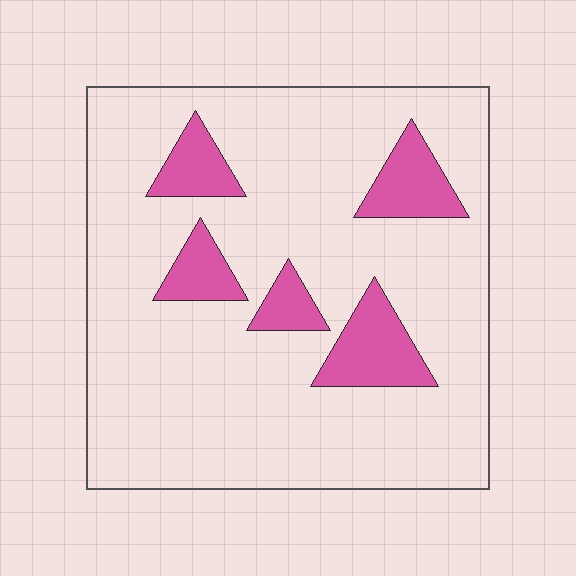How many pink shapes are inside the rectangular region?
5.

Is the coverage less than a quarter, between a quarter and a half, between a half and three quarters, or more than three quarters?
Less than a quarter.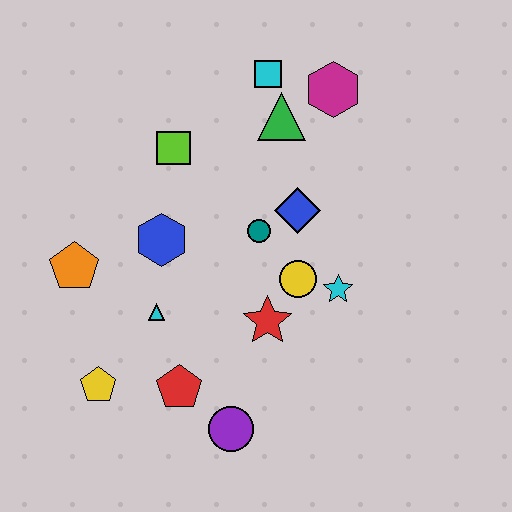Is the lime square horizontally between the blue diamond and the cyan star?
No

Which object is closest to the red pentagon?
The purple circle is closest to the red pentagon.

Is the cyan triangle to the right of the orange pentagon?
Yes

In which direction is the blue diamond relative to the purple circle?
The blue diamond is above the purple circle.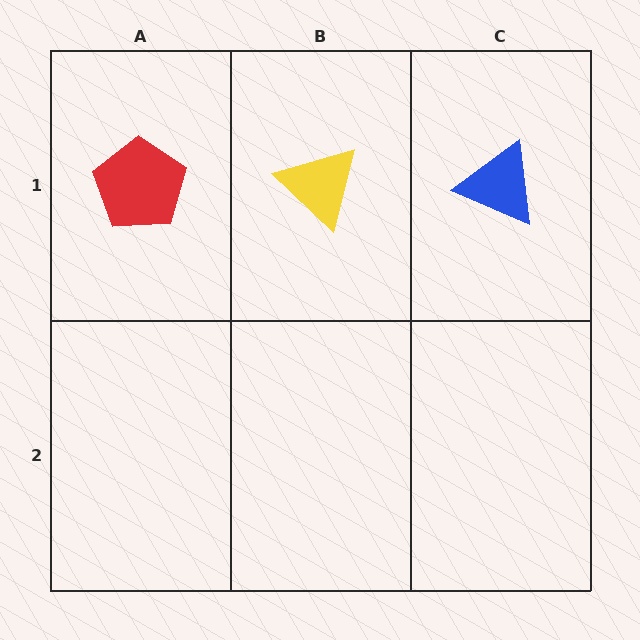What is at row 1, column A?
A red pentagon.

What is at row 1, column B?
A yellow triangle.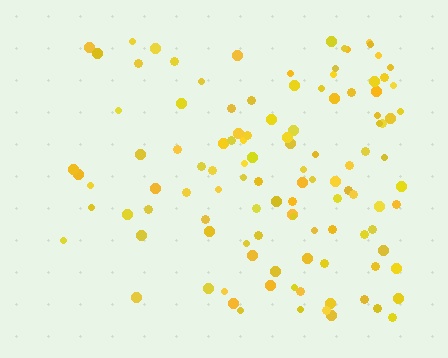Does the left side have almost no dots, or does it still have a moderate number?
Still a moderate number, just noticeably fewer than the right.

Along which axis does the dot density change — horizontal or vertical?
Horizontal.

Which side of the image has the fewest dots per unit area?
The left.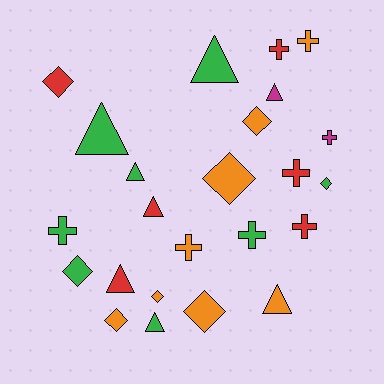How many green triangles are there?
There are 4 green triangles.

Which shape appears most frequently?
Diamond, with 8 objects.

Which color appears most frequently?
Orange, with 8 objects.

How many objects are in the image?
There are 24 objects.